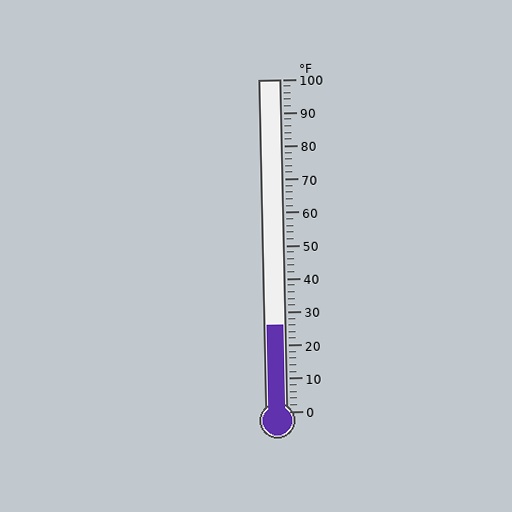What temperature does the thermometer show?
The thermometer shows approximately 26°F.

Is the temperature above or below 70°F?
The temperature is below 70°F.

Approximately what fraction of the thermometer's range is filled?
The thermometer is filled to approximately 25% of its range.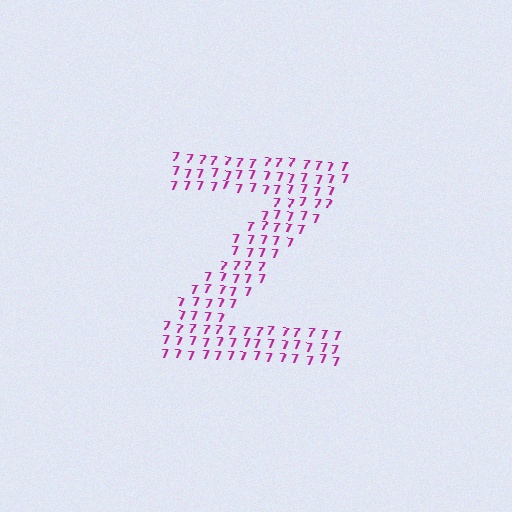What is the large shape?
The large shape is the letter Z.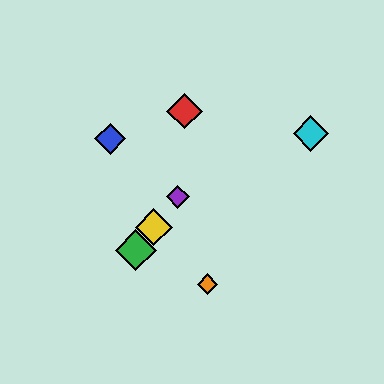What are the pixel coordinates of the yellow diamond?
The yellow diamond is at (154, 227).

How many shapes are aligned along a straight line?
3 shapes (the green diamond, the yellow diamond, the purple diamond) are aligned along a straight line.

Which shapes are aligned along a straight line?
The green diamond, the yellow diamond, the purple diamond are aligned along a straight line.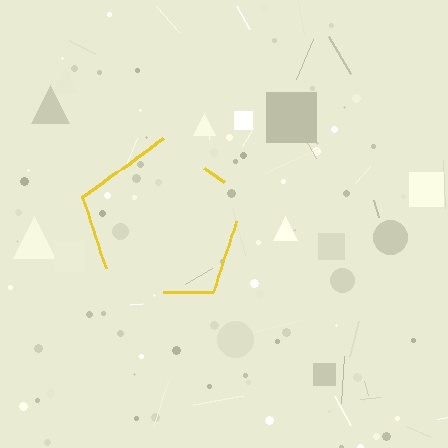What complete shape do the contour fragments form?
The contour fragments form a pentagon.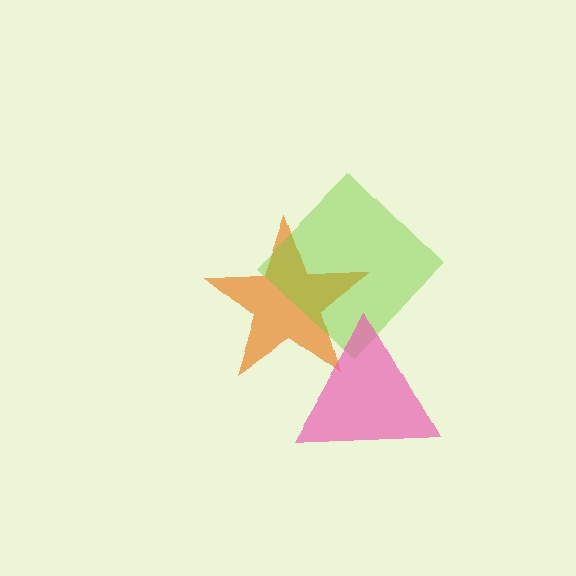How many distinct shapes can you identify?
There are 3 distinct shapes: an orange star, a lime diamond, a pink triangle.